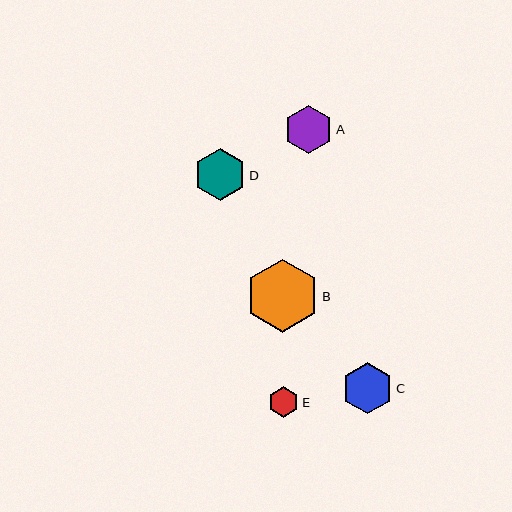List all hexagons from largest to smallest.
From largest to smallest: B, D, C, A, E.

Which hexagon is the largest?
Hexagon B is the largest with a size of approximately 73 pixels.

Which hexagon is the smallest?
Hexagon E is the smallest with a size of approximately 30 pixels.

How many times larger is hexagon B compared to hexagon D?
Hexagon B is approximately 1.4 times the size of hexagon D.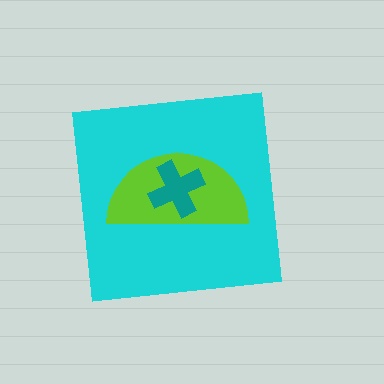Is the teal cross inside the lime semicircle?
Yes.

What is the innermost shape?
The teal cross.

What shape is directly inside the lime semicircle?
The teal cross.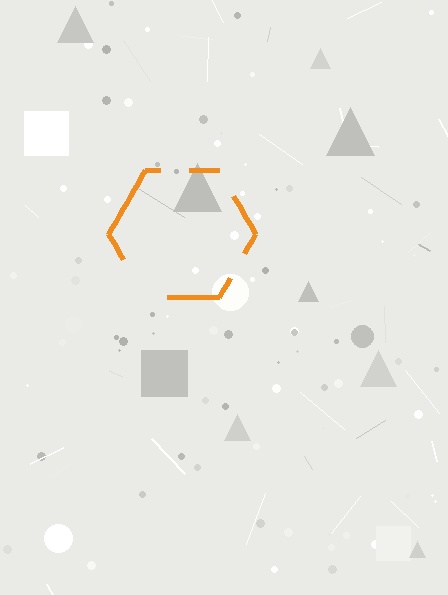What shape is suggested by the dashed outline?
The dashed outline suggests a hexagon.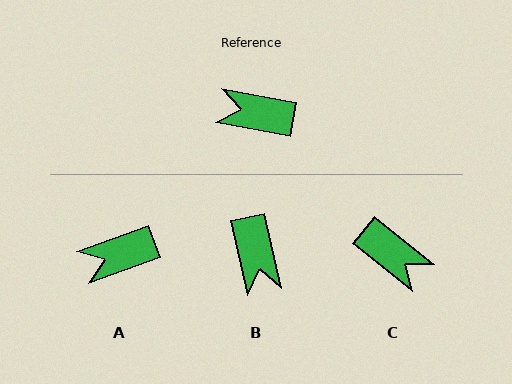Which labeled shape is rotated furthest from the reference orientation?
C, about 151 degrees away.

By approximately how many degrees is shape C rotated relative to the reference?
Approximately 151 degrees counter-clockwise.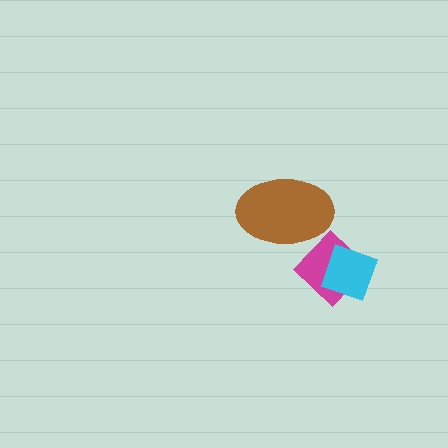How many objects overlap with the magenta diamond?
1 object overlaps with the magenta diamond.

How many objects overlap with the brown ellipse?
0 objects overlap with the brown ellipse.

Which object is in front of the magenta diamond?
The cyan diamond is in front of the magenta diamond.